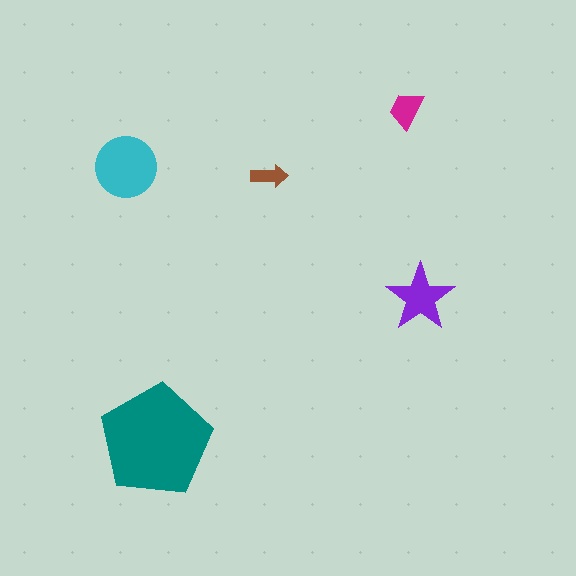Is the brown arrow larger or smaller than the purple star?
Smaller.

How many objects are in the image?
There are 5 objects in the image.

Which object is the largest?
The teal pentagon.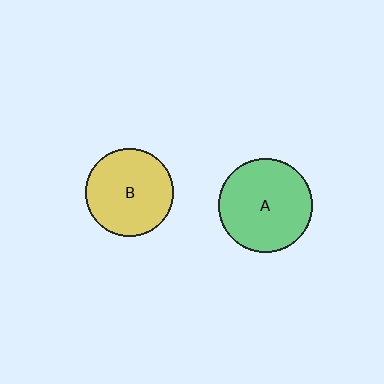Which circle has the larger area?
Circle A (green).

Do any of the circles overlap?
No, none of the circles overlap.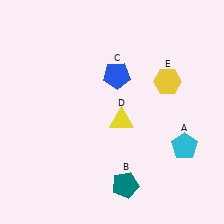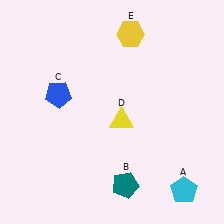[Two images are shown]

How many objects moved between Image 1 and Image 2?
3 objects moved between the two images.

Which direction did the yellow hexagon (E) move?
The yellow hexagon (E) moved up.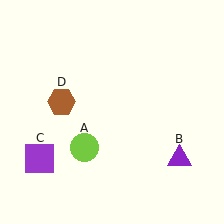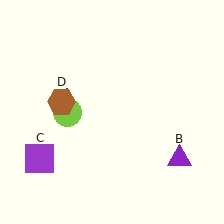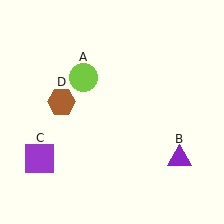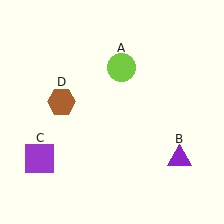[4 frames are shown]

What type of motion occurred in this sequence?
The lime circle (object A) rotated clockwise around the center of the scene.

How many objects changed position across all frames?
1 object changed position: lime circle (object A).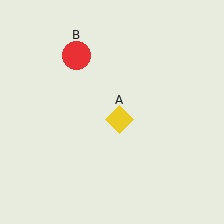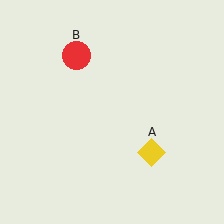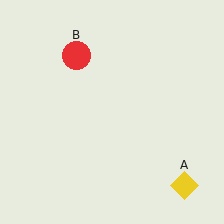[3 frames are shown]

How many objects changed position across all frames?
1 object changed position: yellow diamond (object A).